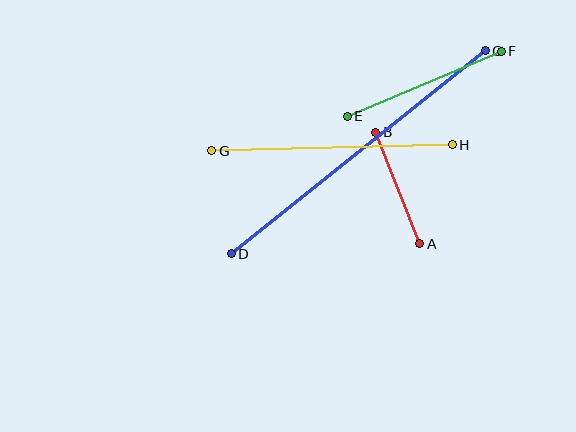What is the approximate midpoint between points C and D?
The midpoint is at approximately (358, 152) pixels.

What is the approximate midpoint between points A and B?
The midpoint is at approximately (398, 188) pixels.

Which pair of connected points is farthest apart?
Points C and D are farthest apart.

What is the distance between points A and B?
The distance is approximately 120 pixels.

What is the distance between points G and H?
The distance is approximately 241 pixels.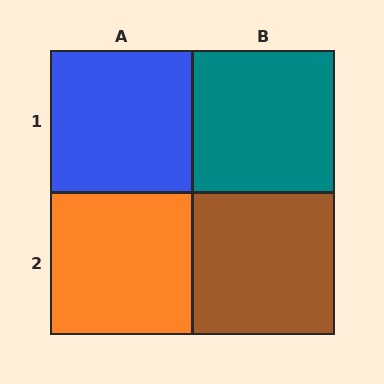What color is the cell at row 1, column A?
Blue.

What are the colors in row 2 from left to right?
Orange, brown.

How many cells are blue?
1 cell is blue.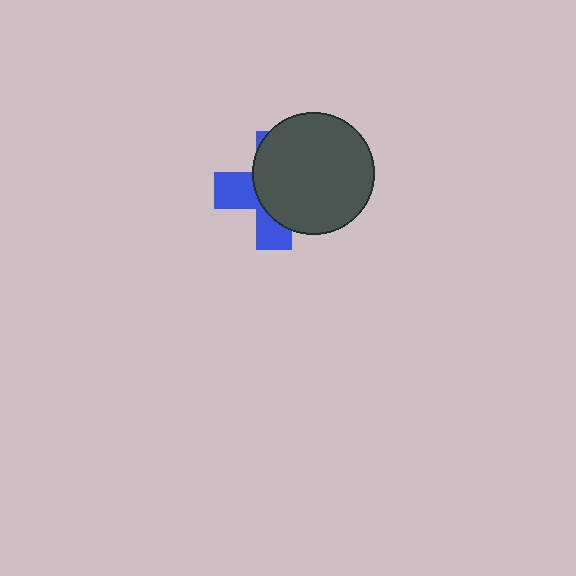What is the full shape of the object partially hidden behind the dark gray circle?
The partially hidden object is a blue cross.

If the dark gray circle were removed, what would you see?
You would see the complete blue cross.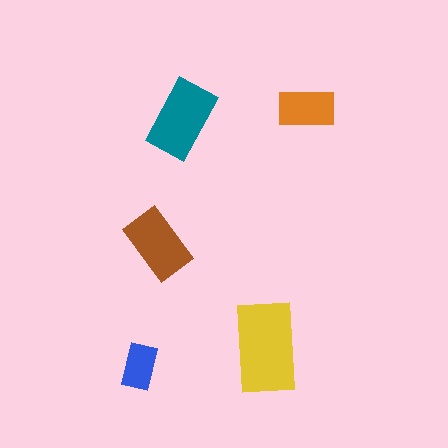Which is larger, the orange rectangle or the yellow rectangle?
The yellow one.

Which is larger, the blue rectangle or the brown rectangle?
The brown one.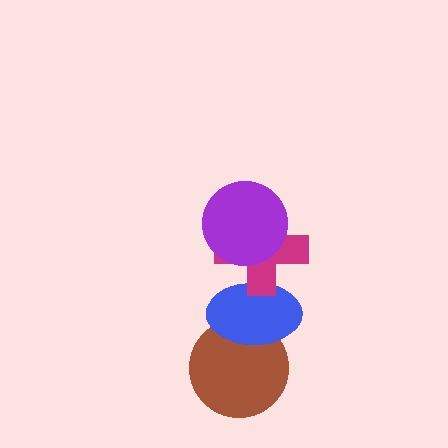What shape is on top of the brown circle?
The blue ellipse is on top of the brown circle.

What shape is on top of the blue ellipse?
The magenta cross is on top of the blue ellipse.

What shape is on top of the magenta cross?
The purple circle is on top of the magenta cross.